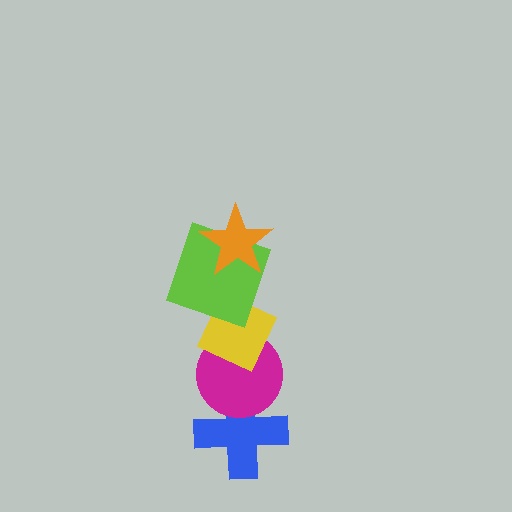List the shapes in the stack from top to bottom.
From top to bottom: the orange star, the lime square, the yellow diamond, the magenta circle, the blue cross.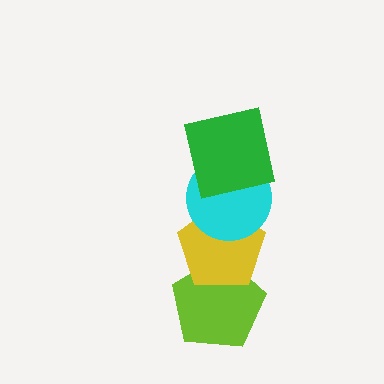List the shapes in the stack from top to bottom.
From top to bottom: the green square, the cyan circle, the yellow pentagon, the lime pentagon.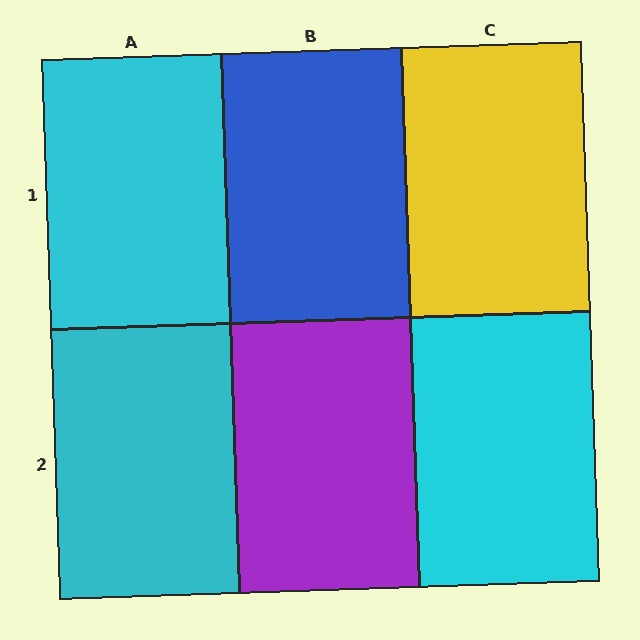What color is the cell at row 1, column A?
Cyan.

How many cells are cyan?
3 cells are cyan.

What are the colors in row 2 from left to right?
Cyan, purple, cyan.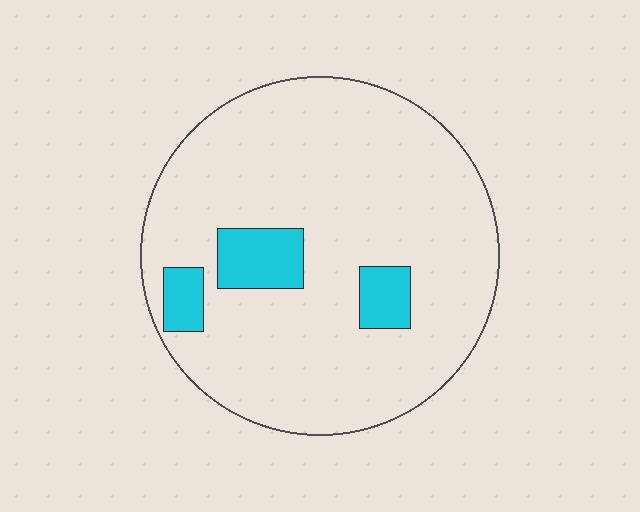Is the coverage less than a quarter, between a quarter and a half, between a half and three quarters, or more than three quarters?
Less than a quarter.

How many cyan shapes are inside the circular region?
3.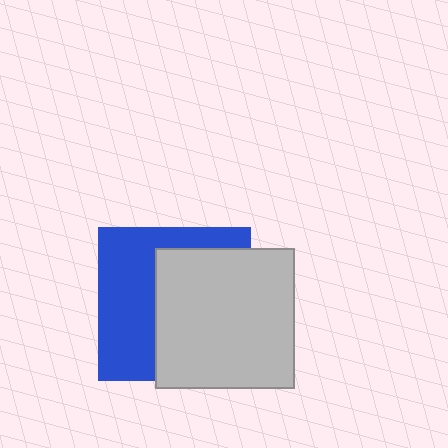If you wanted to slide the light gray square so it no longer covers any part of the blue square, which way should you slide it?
Slide it right — that is the most direct way to separate the two shapes.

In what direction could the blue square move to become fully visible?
The blue square could move left. That would shift it out from behind the light gray square entirely.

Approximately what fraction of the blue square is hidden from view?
Roughly 54% of the blue square is hidden behind the light gray square.